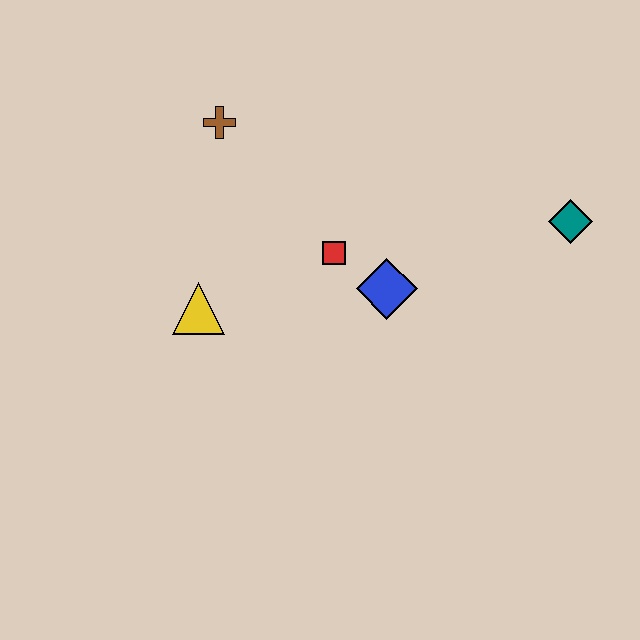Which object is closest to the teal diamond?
The blue diamond is closest to the teal diamond.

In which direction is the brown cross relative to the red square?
The brown cross is above the red square.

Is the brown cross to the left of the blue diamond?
Yes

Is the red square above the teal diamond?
No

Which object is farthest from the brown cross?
The teal diamond is farthest from the brown cross.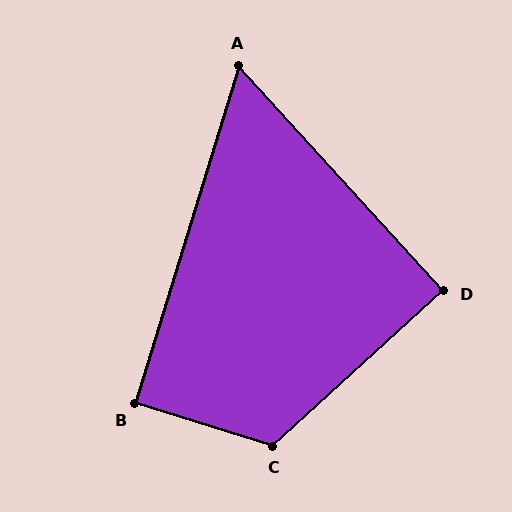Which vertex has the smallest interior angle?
A, at approximately 59 degrees.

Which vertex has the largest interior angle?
C, at approximately 121 degrees.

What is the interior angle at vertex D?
Approximately 90 degrees (approximately right).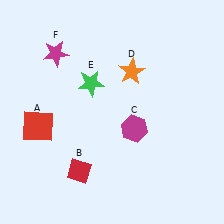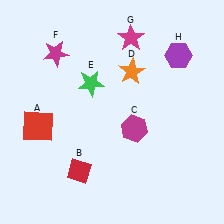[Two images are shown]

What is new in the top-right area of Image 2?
A magenta star (G) was added in the top-right area of Image 2.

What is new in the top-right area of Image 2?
A purple hexagon (H) was added in the top-right area of Image 2.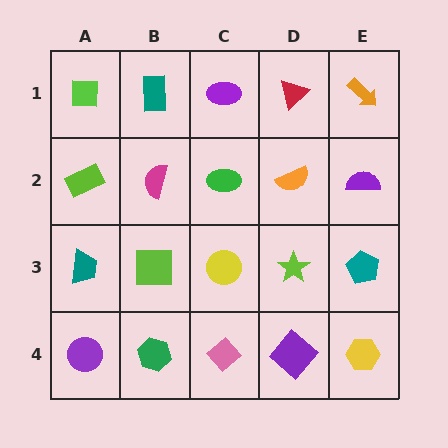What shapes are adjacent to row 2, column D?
A red triangle (row 1, column D), a lime star (row 3, column D), a green ellipse (row 2, column C), a purple semicircle (row 2, column E).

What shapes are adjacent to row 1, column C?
A green ellipse (row 2, column C), a teal rectangle (row 1, column B), a red triangle (row 1, column D).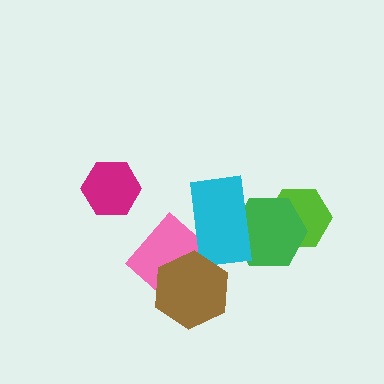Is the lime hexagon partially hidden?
Yes, it is partially covered by another shape.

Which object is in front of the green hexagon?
The cyan rectangle is in front of the green hexagon.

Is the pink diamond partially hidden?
Yes, it is partially covered by another shape.